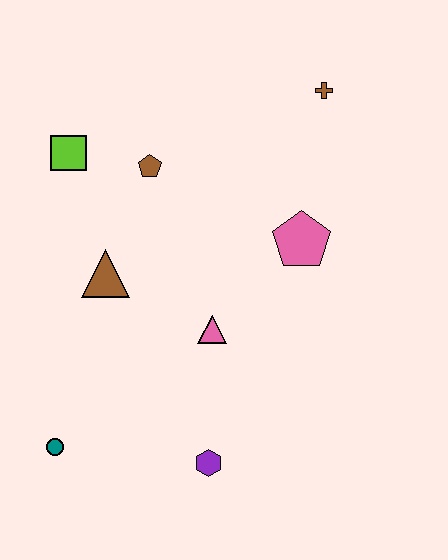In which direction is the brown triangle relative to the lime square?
The brown triangle is below the lime square.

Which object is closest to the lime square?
The brown pentagon is closest to the lime square.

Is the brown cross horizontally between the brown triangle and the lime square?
No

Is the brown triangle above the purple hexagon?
Yes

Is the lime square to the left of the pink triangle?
Yes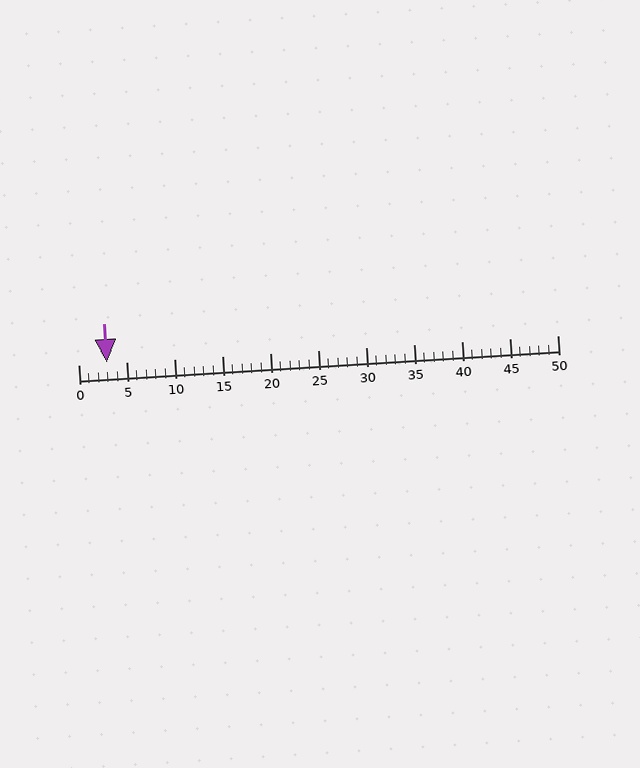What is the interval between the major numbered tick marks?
The major tick marks are spaced 5 units apart.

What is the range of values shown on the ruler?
The ruler shows values from 0 to 50.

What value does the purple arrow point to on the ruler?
The purple arrow points to approximately 3.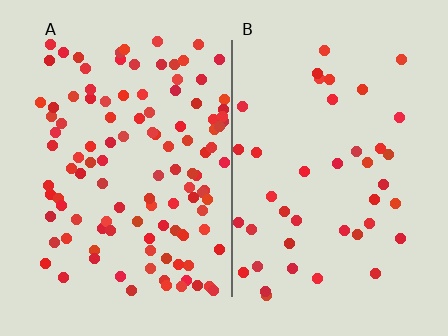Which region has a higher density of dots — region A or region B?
A (the left).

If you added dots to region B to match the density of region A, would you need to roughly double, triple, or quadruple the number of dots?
Approximately triple.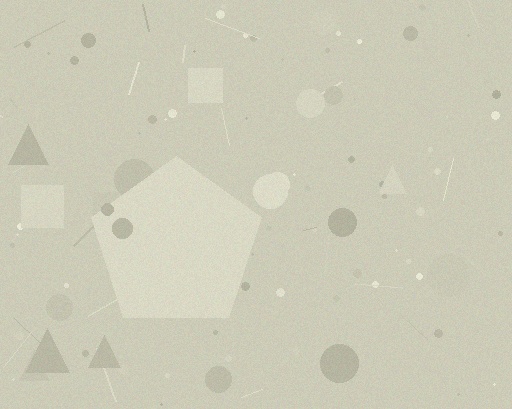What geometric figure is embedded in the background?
A pentagon is embedded in the background.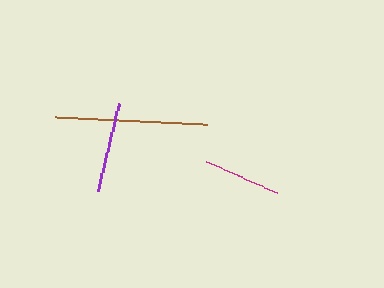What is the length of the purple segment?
The purple segment is approximately 90 pixels long.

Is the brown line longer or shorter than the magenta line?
The brown line is longer than the magenta line.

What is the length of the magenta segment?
The magenta segment is approximately 77 pixels long.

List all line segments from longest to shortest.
From longest to shortest: brown, purple, magenta.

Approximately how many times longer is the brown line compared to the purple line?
The brown line is approximately 1.7 times the length of the purple line.